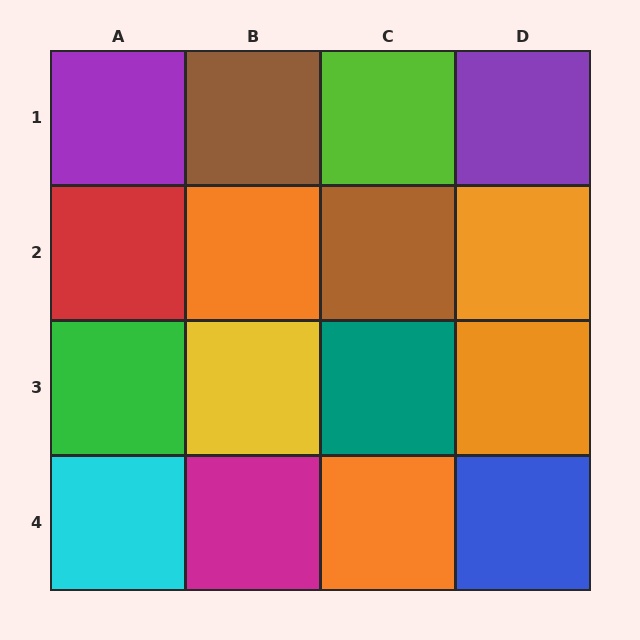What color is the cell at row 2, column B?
Orange.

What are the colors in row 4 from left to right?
Cyan, magenta, orange, blue.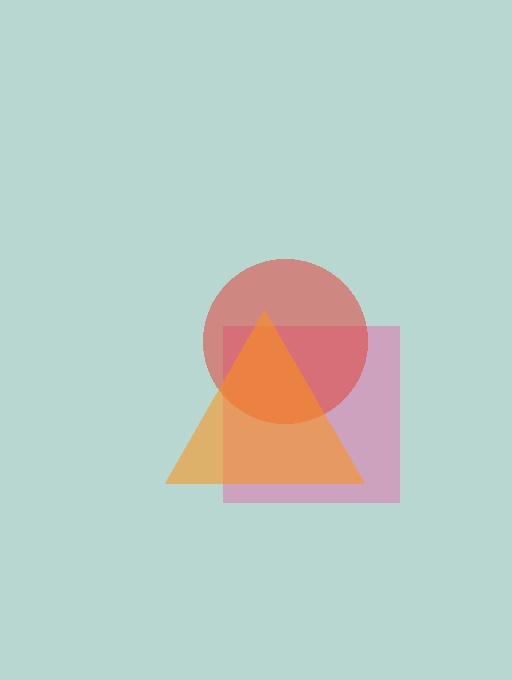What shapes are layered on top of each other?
The layered shapes are: a pink square, a red circle, an orange triangle.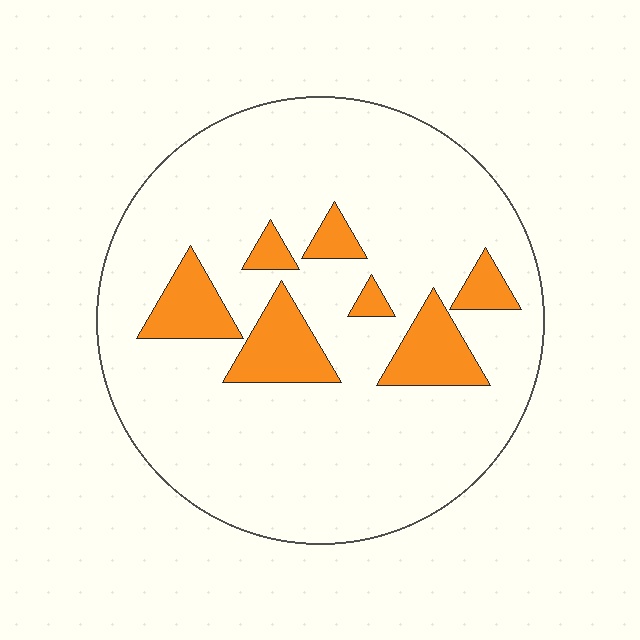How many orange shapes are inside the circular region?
7.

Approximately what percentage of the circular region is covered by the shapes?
Approximately 15%.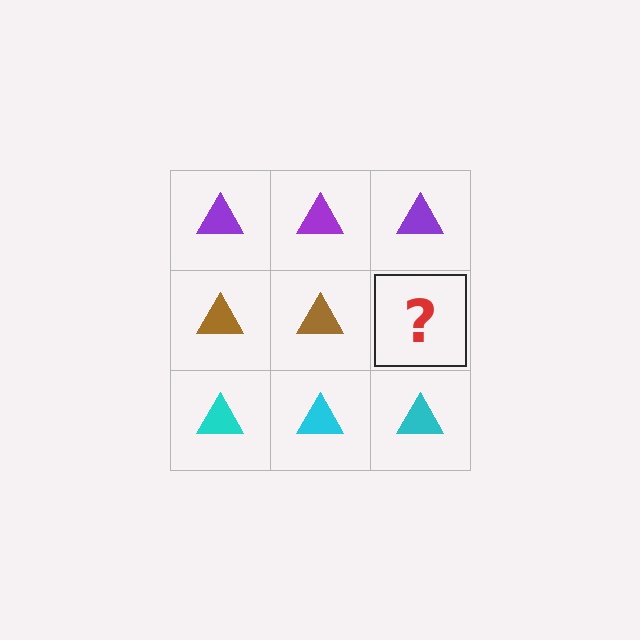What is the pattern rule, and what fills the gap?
The rule is that each row has a consistent color. The gap should be filled with a brown triangle.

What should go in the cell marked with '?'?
The missing cell should contain a brown triangle.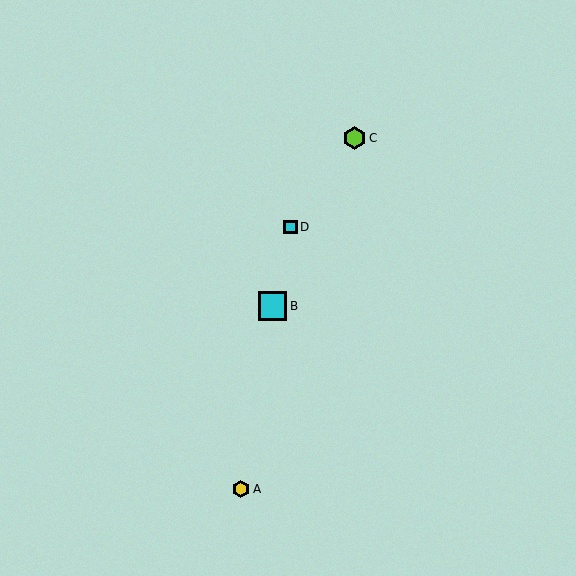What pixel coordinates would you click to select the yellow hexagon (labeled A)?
Click at (241, 489) to select the yellow hexagon A.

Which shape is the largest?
The cyan square (labeled B) is the largest.